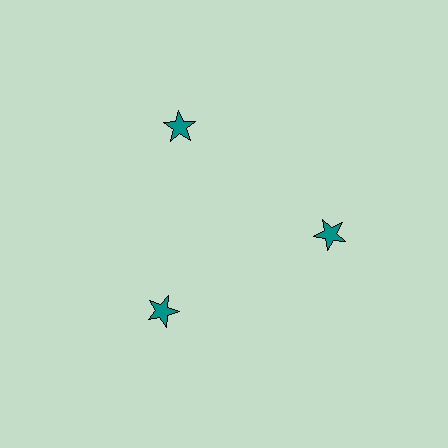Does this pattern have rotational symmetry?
Yes, this pattern has 3-fold rotational symmetry. It looks the same after rotating 120 degrees around the center.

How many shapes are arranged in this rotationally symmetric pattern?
There are 3 shapes, arranged in 3 groups of 1.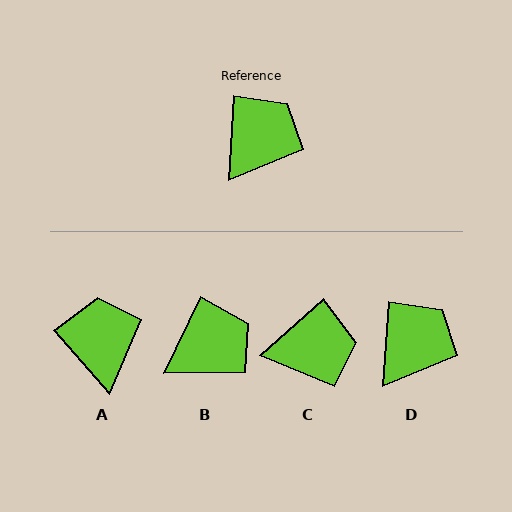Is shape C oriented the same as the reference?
No, it is off by about 45 degrees.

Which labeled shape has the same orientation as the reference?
D.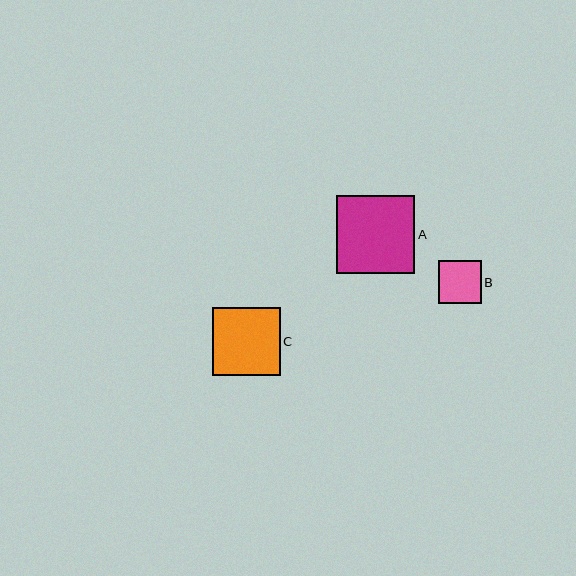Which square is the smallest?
Square B is the smallest with a size of approximately 43 pixels.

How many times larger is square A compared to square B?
Square A is approximately 1.8 times the size of square B.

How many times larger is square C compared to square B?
Square C is approximately 1.6 times the size of square B.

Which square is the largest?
Square A is the largest with a size of approximately 78 pixels.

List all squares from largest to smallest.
From largest to smallest: A, C, B.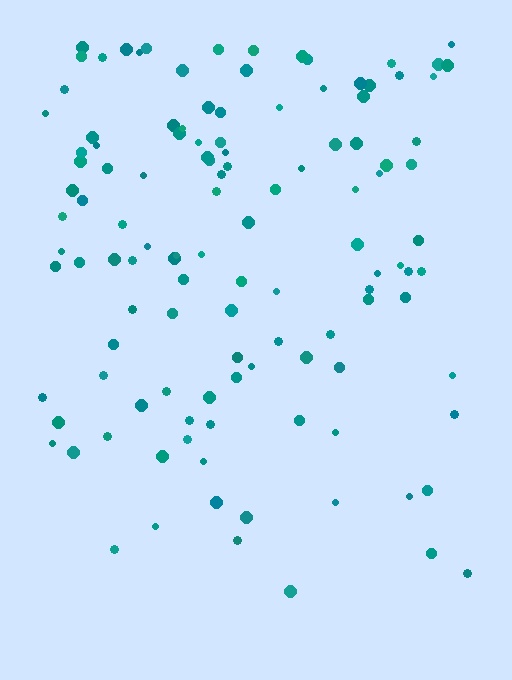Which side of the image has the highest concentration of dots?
The top.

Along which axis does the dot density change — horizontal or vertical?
Vertical.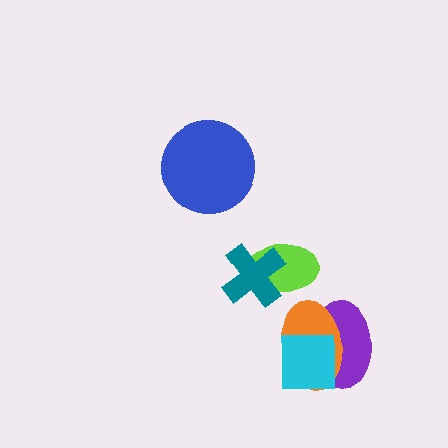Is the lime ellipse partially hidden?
Yes, it is partially covered by another shape.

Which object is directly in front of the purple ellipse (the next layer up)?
The orange ellipse is directly in front of the purple ellipse.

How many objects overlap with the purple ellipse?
2 objects overlap with the purple ellipse.